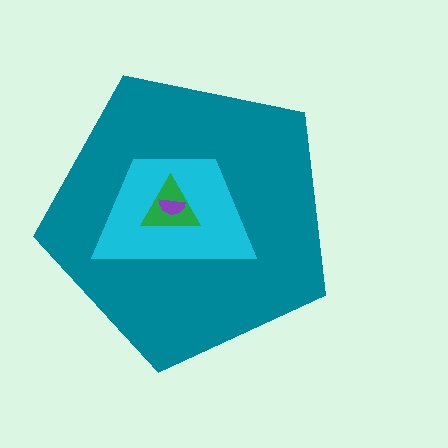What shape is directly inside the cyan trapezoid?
The green triangle.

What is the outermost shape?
The teal pentagon.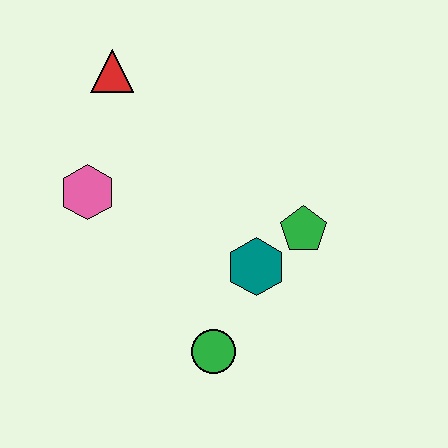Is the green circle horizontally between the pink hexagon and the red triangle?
No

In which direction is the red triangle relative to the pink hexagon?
The red triangle is above the pink hexagon.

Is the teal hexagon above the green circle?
Yes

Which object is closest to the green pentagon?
The teal hexagon is closest to the green pentagon.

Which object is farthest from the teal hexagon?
The red triangle is farthest from the teal hexagon.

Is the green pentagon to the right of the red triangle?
Yes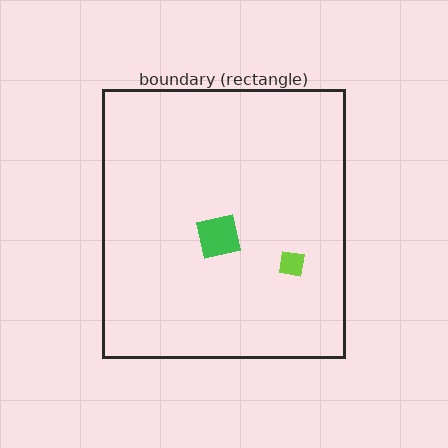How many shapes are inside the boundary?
3 inside, 0 outside.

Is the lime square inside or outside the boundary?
Inside.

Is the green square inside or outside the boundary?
Inside.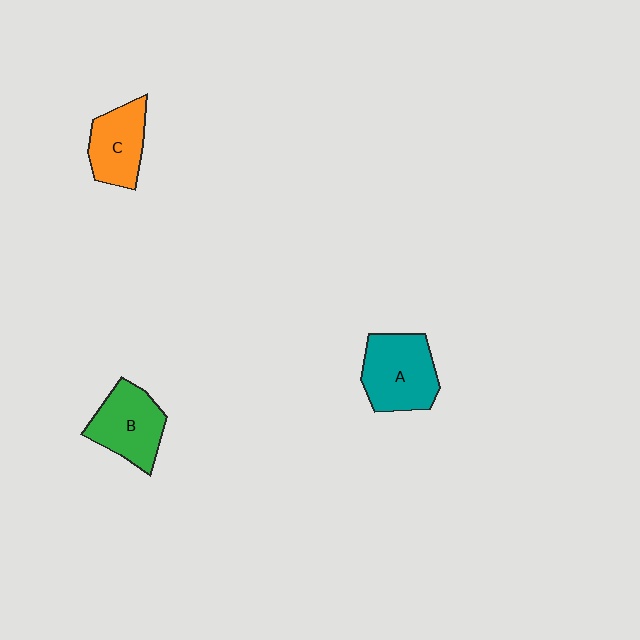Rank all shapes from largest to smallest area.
From largest to smallest: A (teal), B (green), C (orange).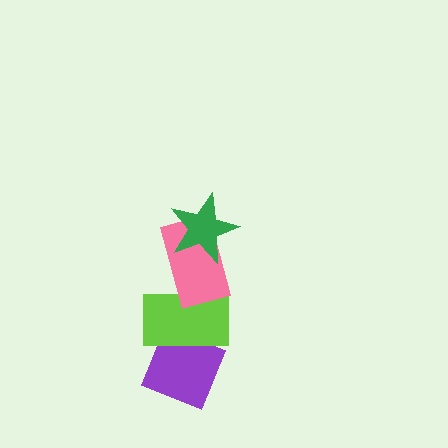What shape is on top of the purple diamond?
The lime rectangle is on top of the purple diamond.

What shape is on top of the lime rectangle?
The pink rectangle is on top of the lime rectangle.